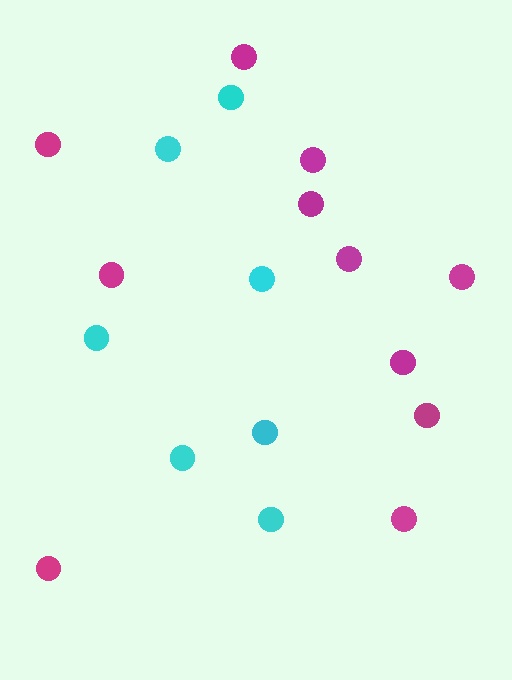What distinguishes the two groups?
There are 2 groups: one group of magenta circles (11) and one group of cyan circles (7).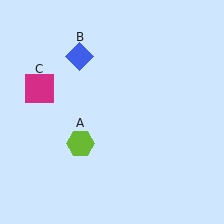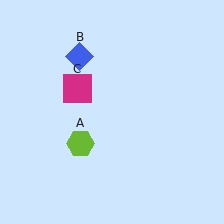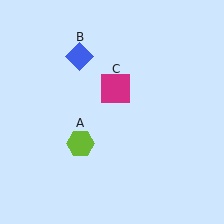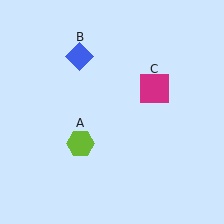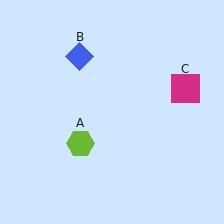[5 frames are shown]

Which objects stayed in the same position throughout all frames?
Lime hexagon (object A) and blue diamond (object B) remained stationary.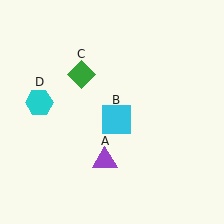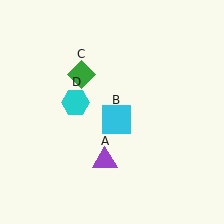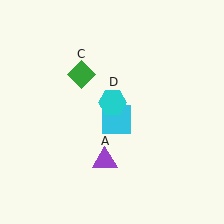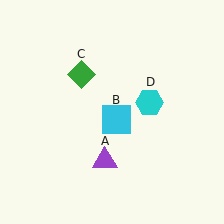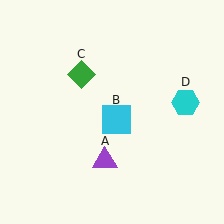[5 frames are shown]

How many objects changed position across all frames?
1 object changed position: cyan hexagon (object D).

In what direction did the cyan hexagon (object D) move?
The cyan hexagon (object D) moved right.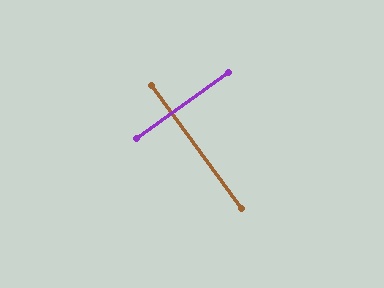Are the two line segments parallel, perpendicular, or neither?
Perpendicular — they meet at approximately 90°.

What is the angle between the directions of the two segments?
Approximately 90 degrees.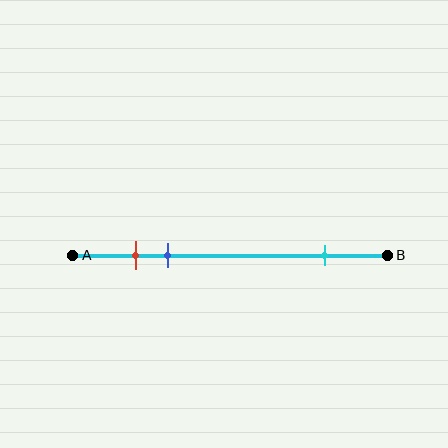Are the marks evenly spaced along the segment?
No, the marks are not evenly spaced.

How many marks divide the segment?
There are 3 marks dividing the segment.